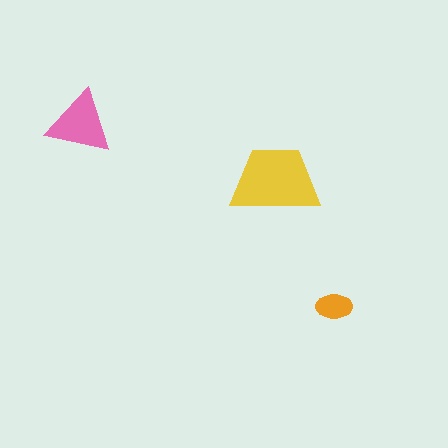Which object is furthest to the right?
The orange ellipse is rightmost.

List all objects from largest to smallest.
The yellow trapezoid, the pink triangle, the orange ellipse.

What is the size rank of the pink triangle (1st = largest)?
2nd.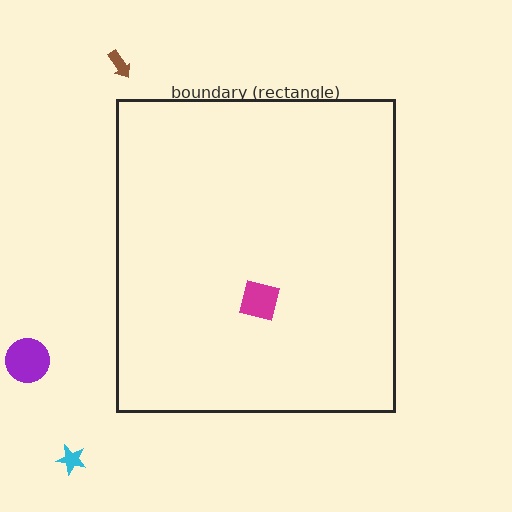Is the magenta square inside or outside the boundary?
Inside.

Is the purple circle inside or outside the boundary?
Outside.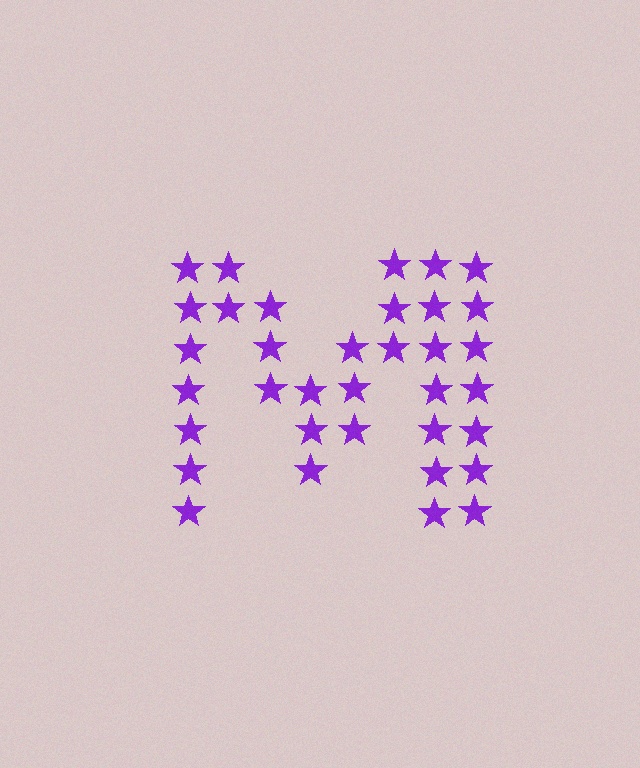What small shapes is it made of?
It is made of small stars.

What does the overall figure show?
The overall figure shows the letter M.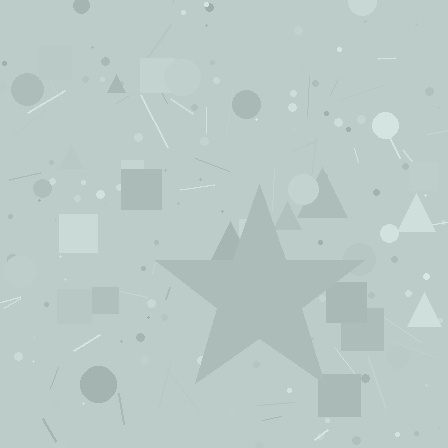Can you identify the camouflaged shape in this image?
The camouflaged shape is a star.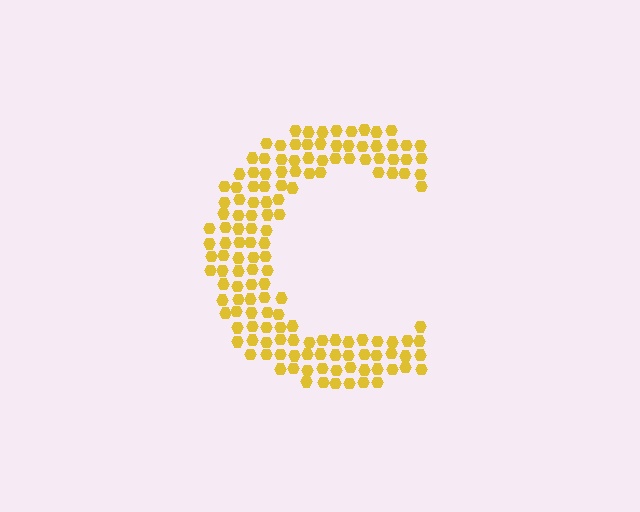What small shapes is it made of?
It is made of small hexagons.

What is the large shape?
The large shape is the letter C.